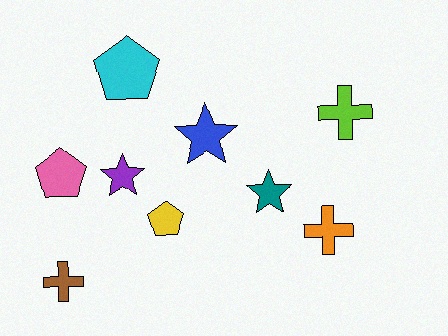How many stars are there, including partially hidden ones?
There are 3 stars.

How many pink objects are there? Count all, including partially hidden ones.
There is 1 pink object.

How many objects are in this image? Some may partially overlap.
There are 9 objects.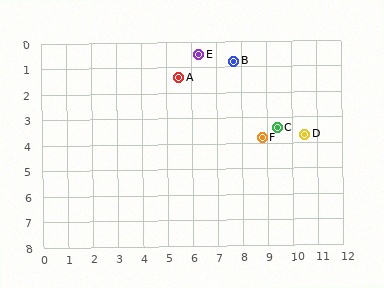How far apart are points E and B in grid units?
Points E and B are about 1.4 grid units apart.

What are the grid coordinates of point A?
Point A is at approximately (5.5, 1.4).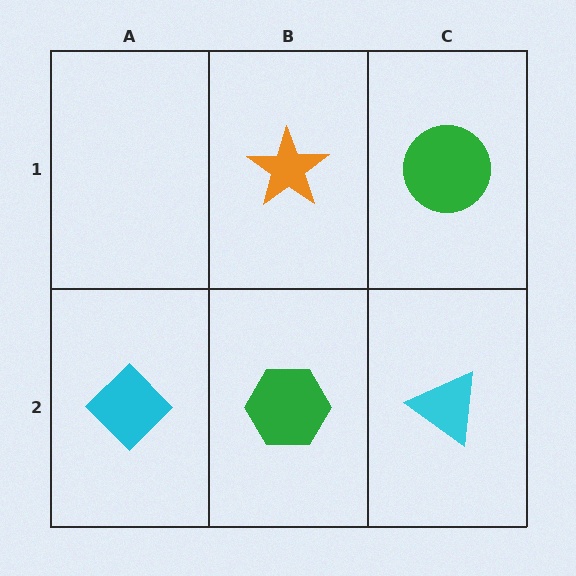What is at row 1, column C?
A green circle.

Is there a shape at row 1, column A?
No, that cell is empty.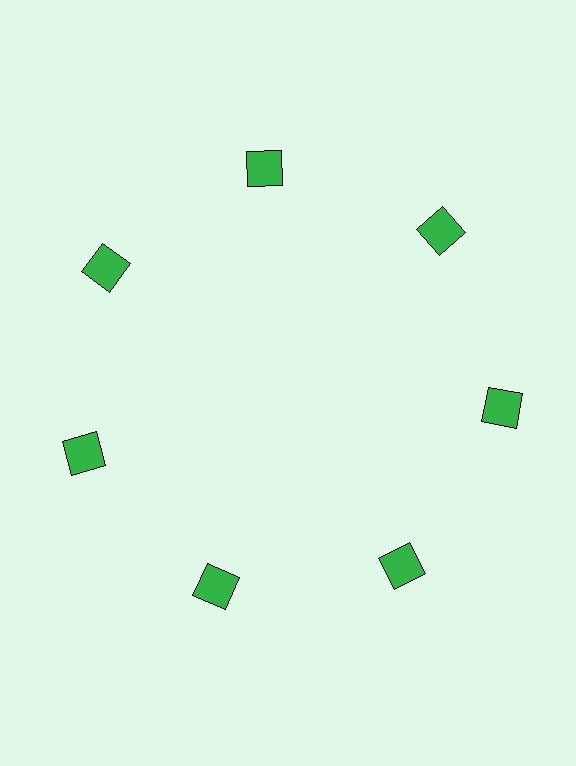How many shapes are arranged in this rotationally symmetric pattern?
There are 7 shapes, arranged in 7 groups of 1.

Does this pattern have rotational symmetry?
Yes, this pattern has 7-fold rotational symmetry. It looks the same after rotating 51 degrees around the center.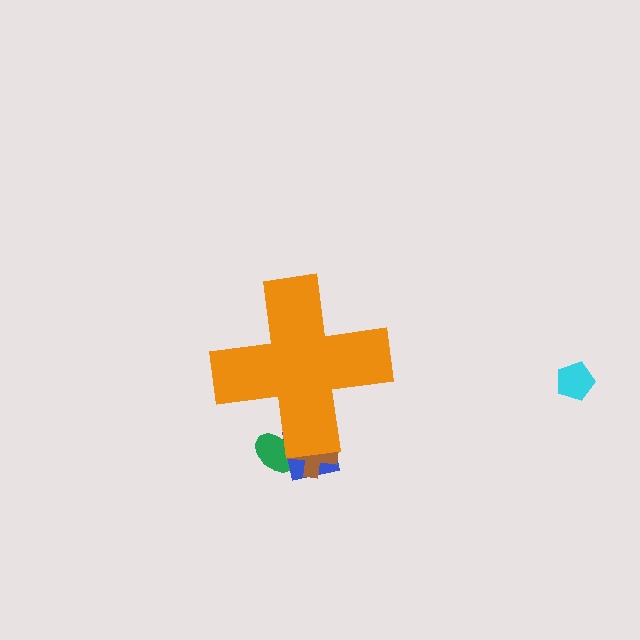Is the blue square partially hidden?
Yes, the blue square is partially hidden behind the orange cross.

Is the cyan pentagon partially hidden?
No, the cyan pentagon is fully visible.